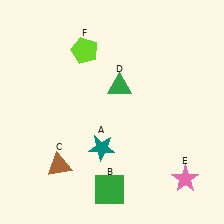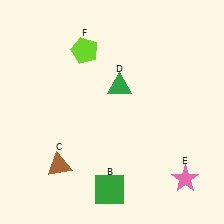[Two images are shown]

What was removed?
The teal star (A) was removed in Image 2.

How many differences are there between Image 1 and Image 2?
There is 1 difference between the two images.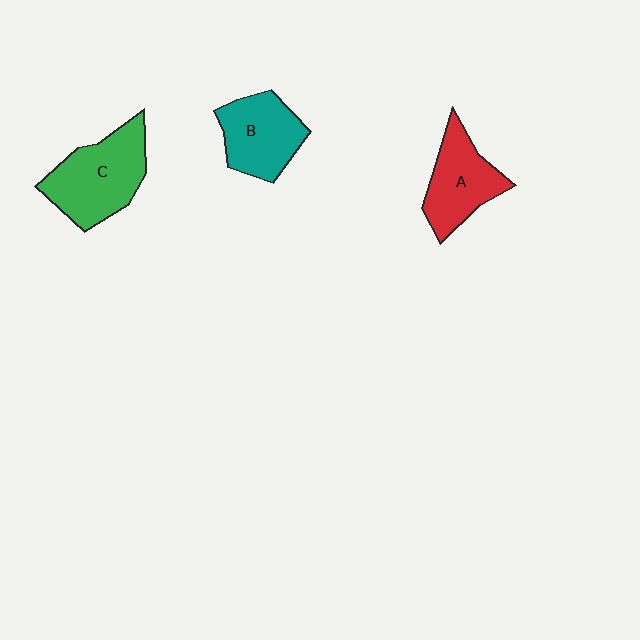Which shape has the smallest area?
Shape A (red).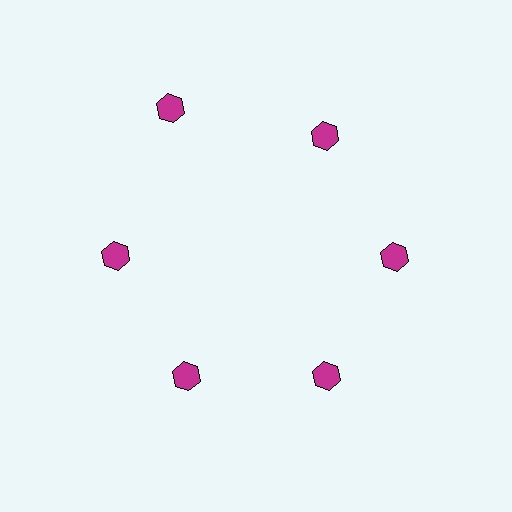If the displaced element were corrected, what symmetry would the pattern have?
It would have 6-fold rotational symmetry — the pattern would map onto itself every 60 degrees.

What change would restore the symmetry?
The symmetry would be restored by moving it inward, back onto the ring so that all 6 hexagons sit at equal angles and equal distance from the center.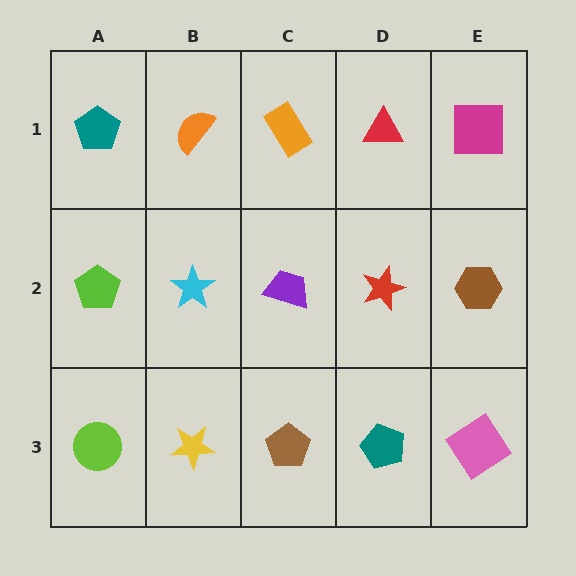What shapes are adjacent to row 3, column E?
A brown hexagon (row 2, column E), a teal pentagon (row 3, column D).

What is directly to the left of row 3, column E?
A teal pentagon.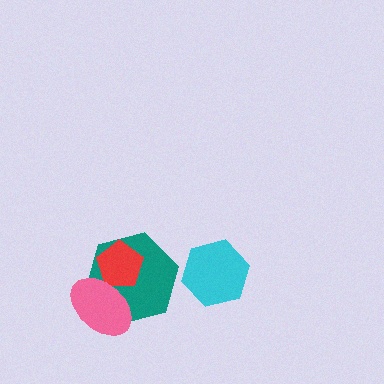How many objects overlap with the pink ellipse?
2 objects overlap with the pink ellipse.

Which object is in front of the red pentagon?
The pink ellipse is in front of the red pentagon.